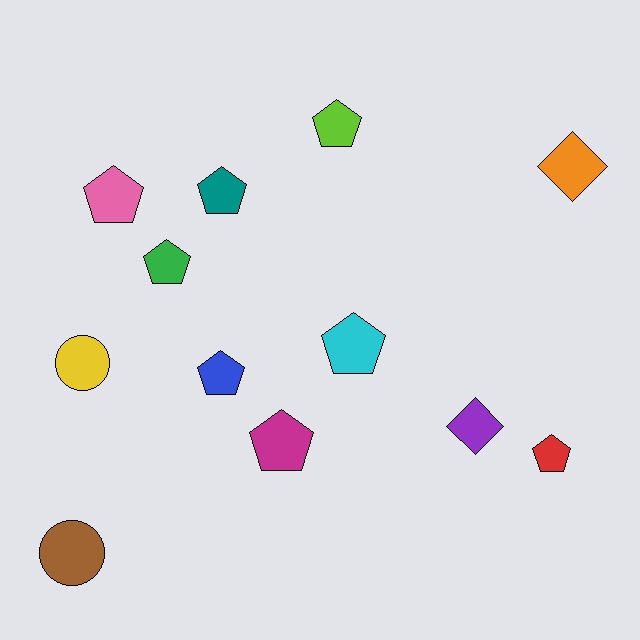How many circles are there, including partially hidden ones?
There are 2 circles.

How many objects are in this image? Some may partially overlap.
There are 12 objects.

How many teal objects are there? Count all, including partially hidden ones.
There is 1 teal object.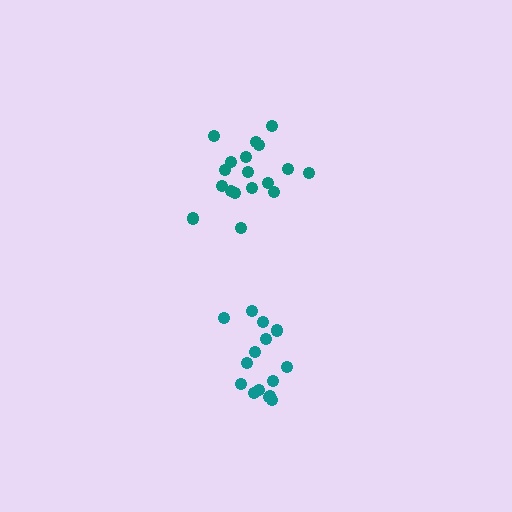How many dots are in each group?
Group 1: 18 dots, Group 2: 15 dots (33 total).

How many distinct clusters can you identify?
There are 2 distinct clusters.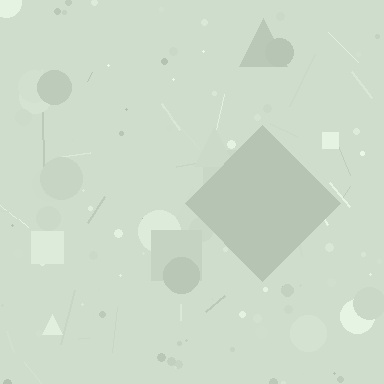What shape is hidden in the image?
A diamond is hidden in the image.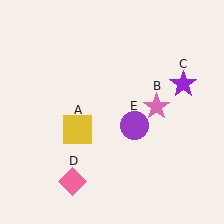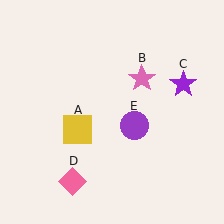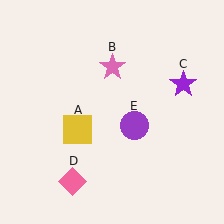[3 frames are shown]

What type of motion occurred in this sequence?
The pink star (object B) rotated counterclockwise around the center of the scene.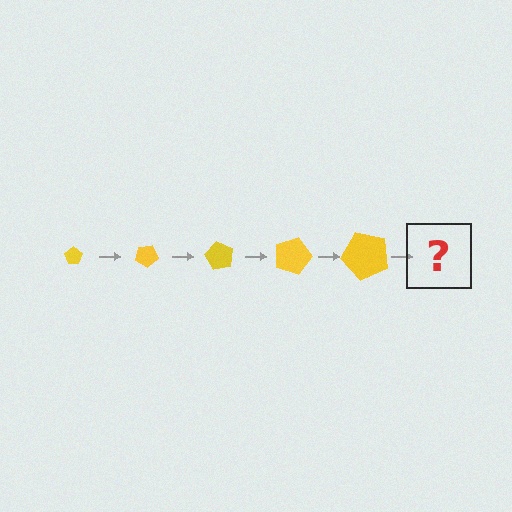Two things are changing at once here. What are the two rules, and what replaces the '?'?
The two rules are that the pentagon grows larger each step and it rotates 30 degrees each step. The '?' should be a pentagon, larger than the previous one and rotated 150 degrees from the start.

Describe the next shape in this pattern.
It should be a pentagon, larger than the previous one and rotated 150 degrees from the start.